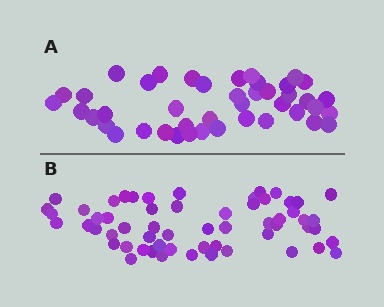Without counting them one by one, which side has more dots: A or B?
Region B (the bottom region) has more dots.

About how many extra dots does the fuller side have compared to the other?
Region B has approximately 15 more dots than region A.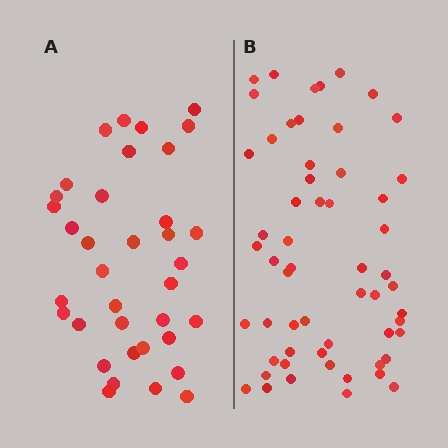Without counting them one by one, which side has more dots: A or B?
Region B (the right region) has more dots.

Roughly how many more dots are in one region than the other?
Region B has approximately 20 more dots than region A.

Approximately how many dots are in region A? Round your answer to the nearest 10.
About 40 dots. (The exact count is 36, which rounds to 40.)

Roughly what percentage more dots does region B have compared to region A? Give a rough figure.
About 60% more.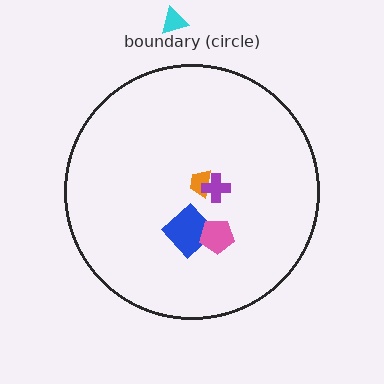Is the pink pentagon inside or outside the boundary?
Inside.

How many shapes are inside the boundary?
4 inside, 1 outside.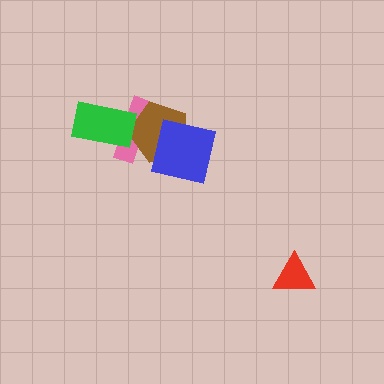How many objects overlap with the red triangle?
0 objects overlap with the red triangle.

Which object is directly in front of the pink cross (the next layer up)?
The brown pentagon is directly in front of the pink cross.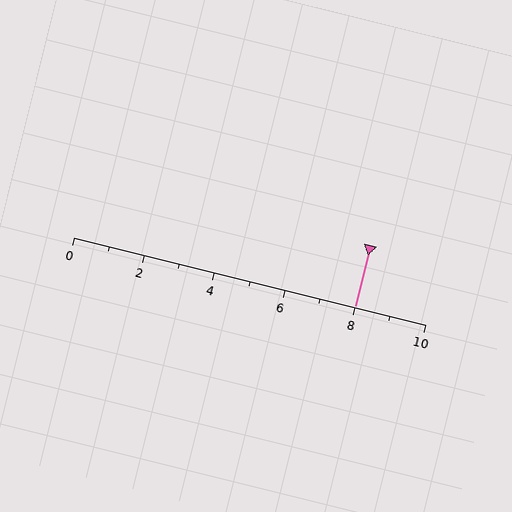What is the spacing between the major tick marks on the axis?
The major ticks are spaced 2 apart.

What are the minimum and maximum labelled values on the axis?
The axis runs from 0 to 10.